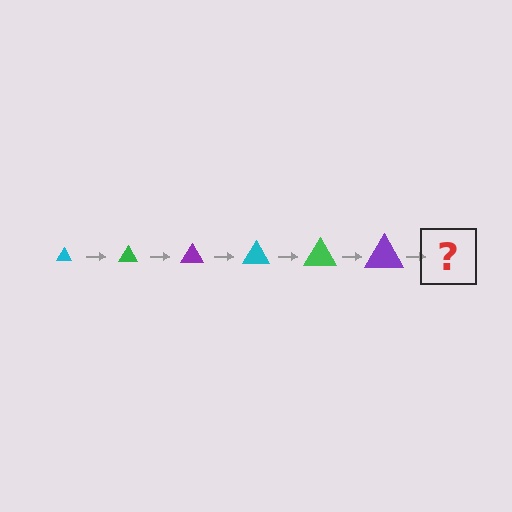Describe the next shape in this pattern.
It should be a cyan triangle, larger than the previous one.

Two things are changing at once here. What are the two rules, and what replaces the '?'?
The two rules are that the triangle grows larger each step and the color cycles through cyan, green, and purple. The '?' should be a cyan triangle, larger than the previous one.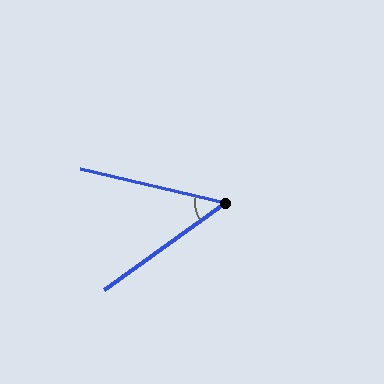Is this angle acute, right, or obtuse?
It is acute.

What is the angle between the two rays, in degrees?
Approximately 49 degrees.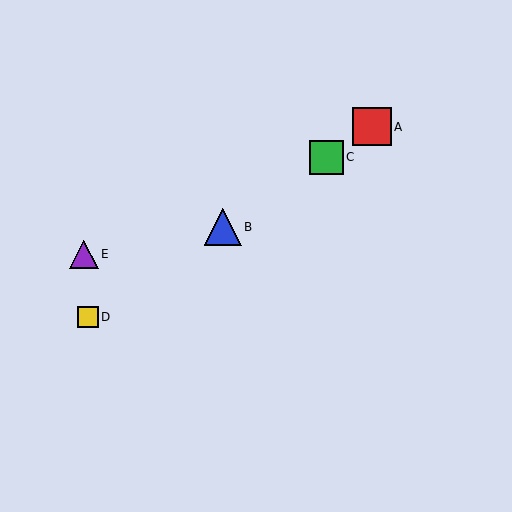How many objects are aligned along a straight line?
4 objects (A, B, C, D) are aligned along a straight line.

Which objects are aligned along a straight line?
Objects A, B, C, D are aligned along a straight line.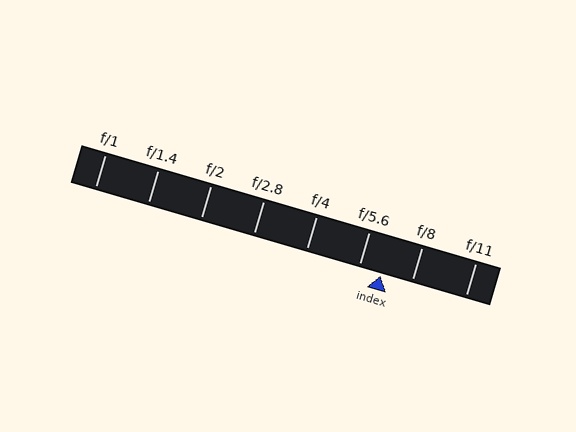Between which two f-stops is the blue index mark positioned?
The index mark is between f/5.6 and f/8.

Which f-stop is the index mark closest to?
The index mark is closest to f/5.6.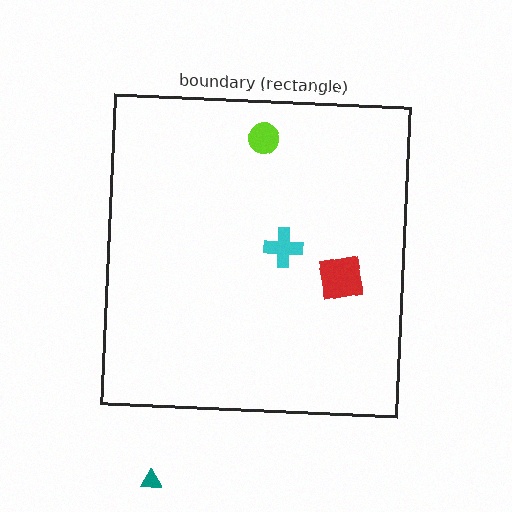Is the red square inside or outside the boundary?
Inside.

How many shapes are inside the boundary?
3 inside, 1 outside.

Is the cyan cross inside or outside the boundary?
Inside.